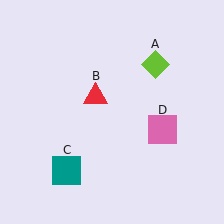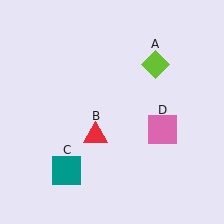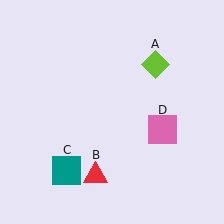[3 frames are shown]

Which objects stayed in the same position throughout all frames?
Lime diamond (object A) and teal square (object C) and pink square (object D) remained stationary.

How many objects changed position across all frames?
1 object changed position: red triangle (object B).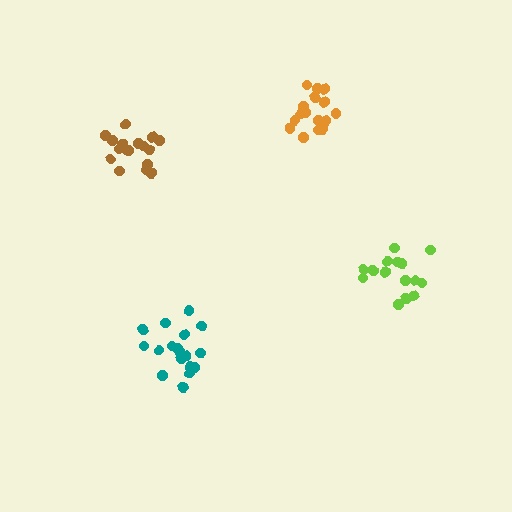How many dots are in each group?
Group 1: 15 dots, Group 2: 19 dots, Group 3: 17 dots, Group 4: 17 dots (68 total).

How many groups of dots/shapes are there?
There are 4 groups.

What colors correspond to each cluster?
The clusters are colored: lime, teal, orange, brown.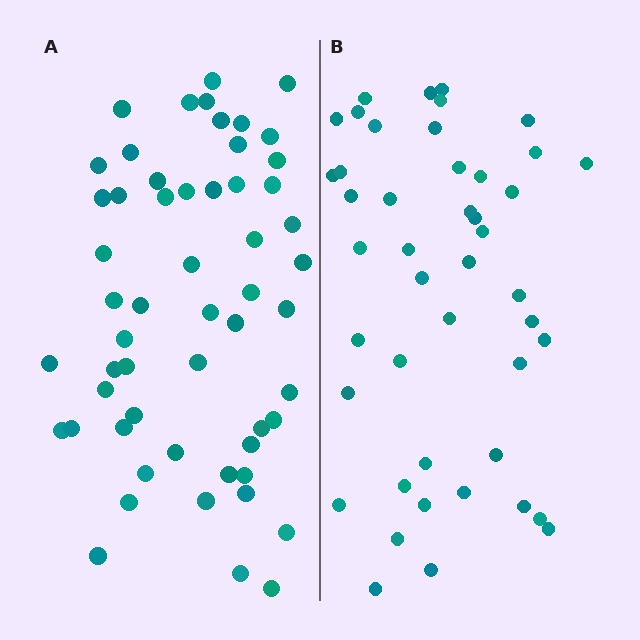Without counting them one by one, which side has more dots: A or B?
Region A (the left region) has more dots.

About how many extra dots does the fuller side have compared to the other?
Region A has roughly 12 or so more dots than region B.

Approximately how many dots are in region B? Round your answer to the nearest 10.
About 40 dots. (The exact count is 45, which rounds to 40.)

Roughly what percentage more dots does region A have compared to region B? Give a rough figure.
About 25% more.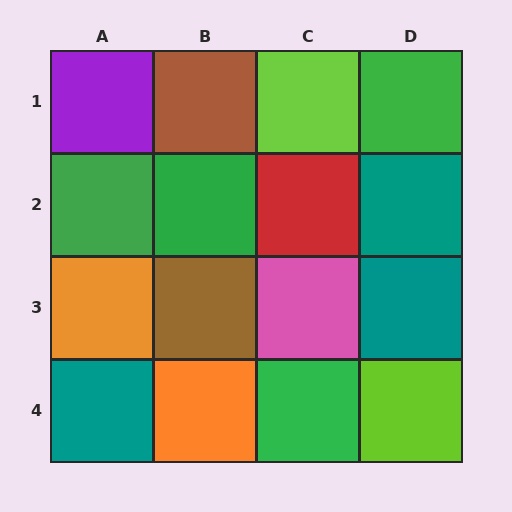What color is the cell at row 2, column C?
Red.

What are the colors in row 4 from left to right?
Teal, orange, green, lime.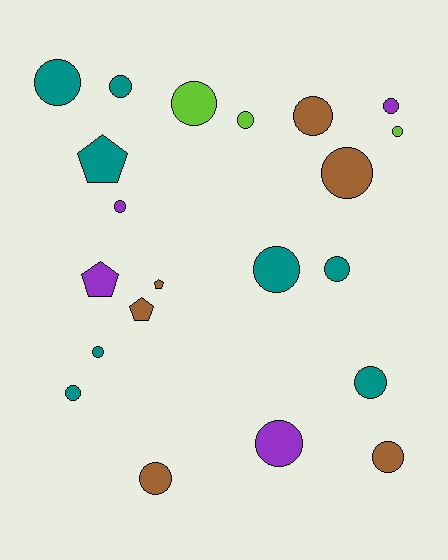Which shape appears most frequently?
Circle, with 17 objects.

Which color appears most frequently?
Teal, with 8 objects.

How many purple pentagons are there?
There is 1 purple pentagon.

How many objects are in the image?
There are 21 objects.